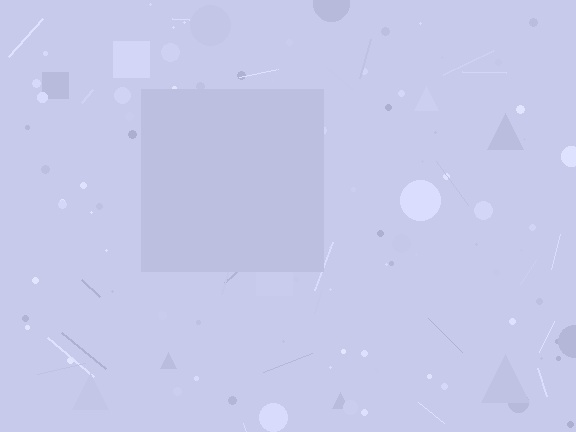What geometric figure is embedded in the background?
A square is embedded in the background.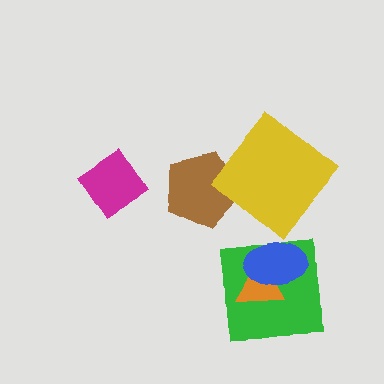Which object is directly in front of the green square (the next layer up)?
The orange triangle is directly in front of the green square.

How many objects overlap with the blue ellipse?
2 objects overlap with the blue ellipse.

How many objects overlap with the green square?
2 objects overlap with the green square.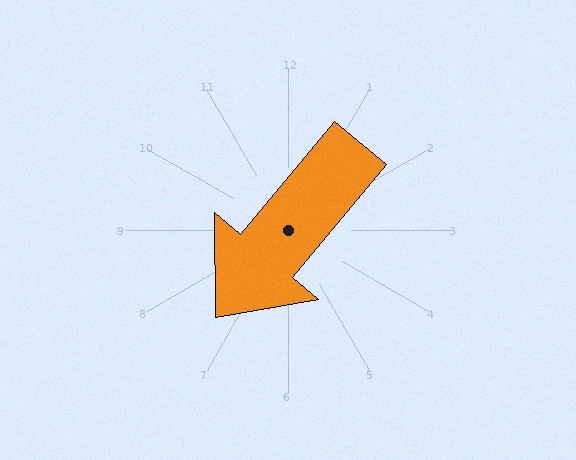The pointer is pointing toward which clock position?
Roughly 7 o'clock.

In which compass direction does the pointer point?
Southwest.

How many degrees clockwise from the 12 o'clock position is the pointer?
Approximately 220 degrees.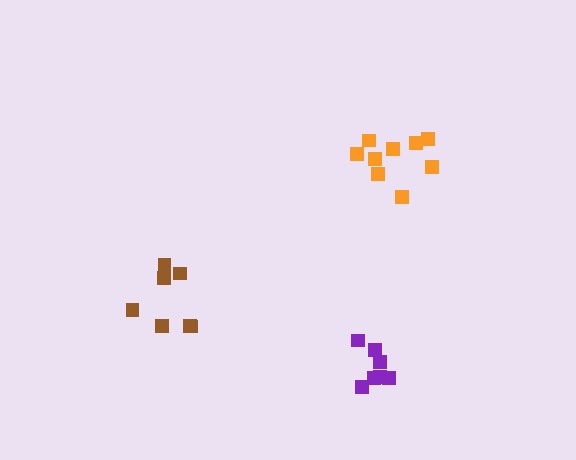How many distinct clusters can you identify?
There are 3 distinct clusters.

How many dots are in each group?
Group 1: 7 dots, Group 2: 9 dots, Group 3: 7 dots (23 total).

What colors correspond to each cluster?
The clusters are colored: purple, orange, brown.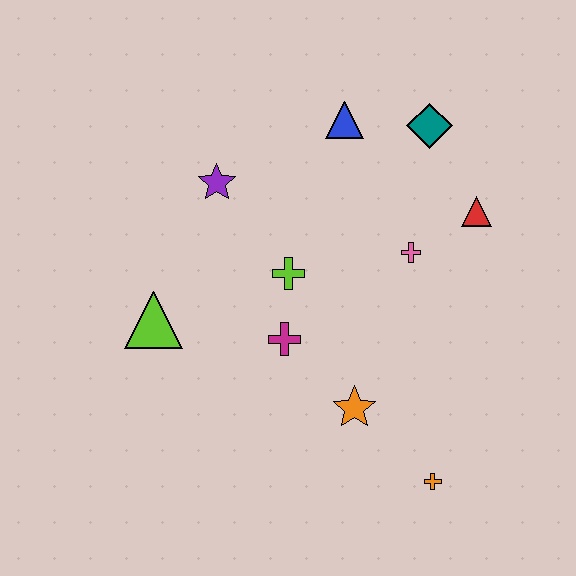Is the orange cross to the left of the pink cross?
No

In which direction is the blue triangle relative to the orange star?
The blue triangle is above the orange star.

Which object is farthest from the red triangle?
The lime triangle is farthest from the red triangle.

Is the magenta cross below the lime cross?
Yes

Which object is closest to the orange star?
The magenta cross is closest to the orange star.